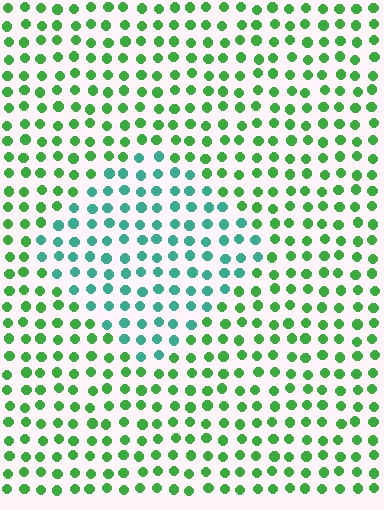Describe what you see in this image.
The image is filled with small green elements in a uniform arrangement. A diamond-shaped region is visible where the elements are tinted to a slightly different hue, forming a subtle color boundary.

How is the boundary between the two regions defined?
The boundary is defined purely by a slight shift in hue (about 44 degrees). Spacing, size, and orientation are identical on both sides.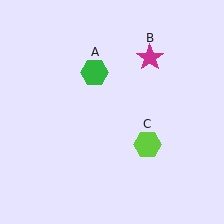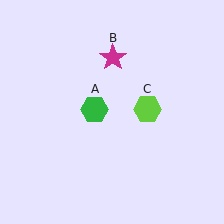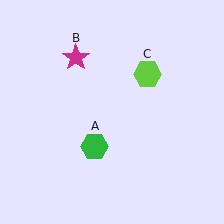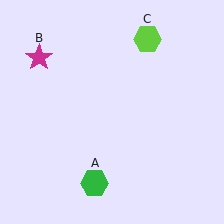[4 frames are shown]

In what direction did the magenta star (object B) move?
The magenta star (object B) moved left.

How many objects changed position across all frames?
3 objects changed position: green hexagon (object A), magenta star (object B), lime hexagon (object C).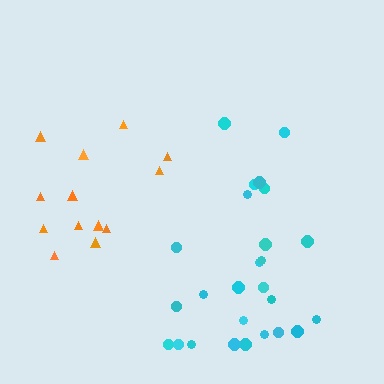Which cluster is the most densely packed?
Cyan.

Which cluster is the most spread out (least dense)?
Orange.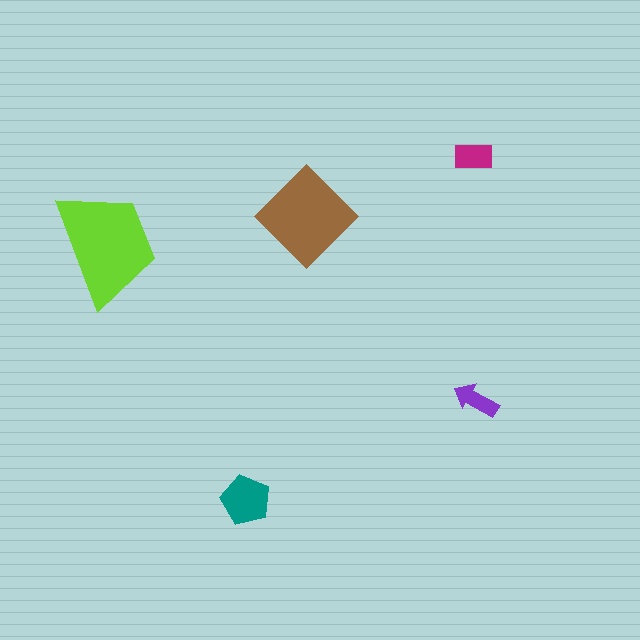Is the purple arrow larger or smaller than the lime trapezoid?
Smaller.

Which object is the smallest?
The purple arrow.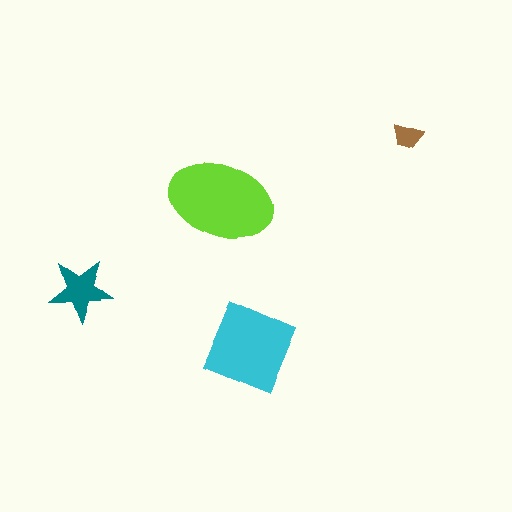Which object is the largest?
The lime ellipse.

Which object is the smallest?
The brown trapezoid.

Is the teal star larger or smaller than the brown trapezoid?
Larger.